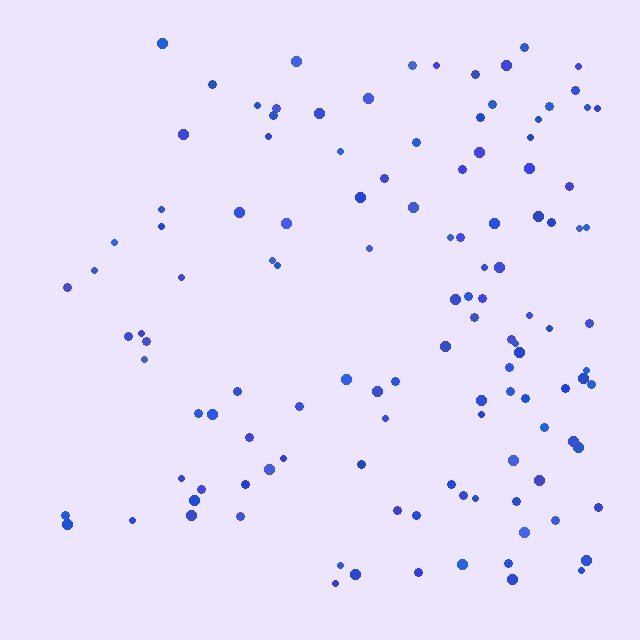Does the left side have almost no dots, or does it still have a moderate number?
Still a moderate number, just noticeably fewer than the right.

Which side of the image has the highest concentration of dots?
The right.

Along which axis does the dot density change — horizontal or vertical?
Horizontal.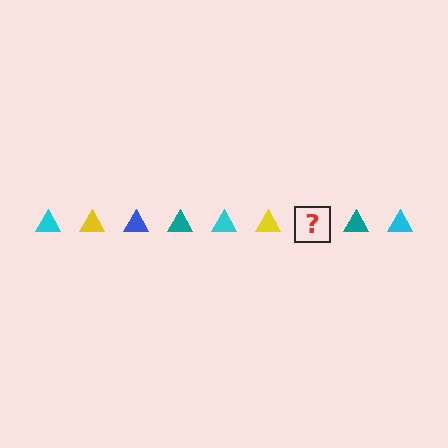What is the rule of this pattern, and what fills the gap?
The rule is that the pattern cycles through cyan, yellow, blue, teal triangles. The gap should be filled with a blue triangle.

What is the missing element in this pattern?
The missing element is a blue triangle.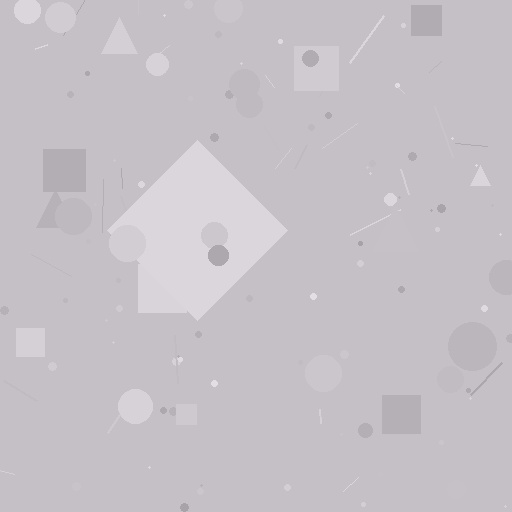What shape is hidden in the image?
A diamond is hidden in the image.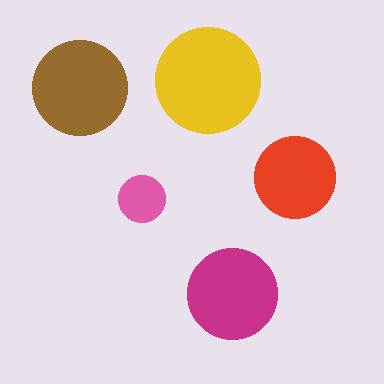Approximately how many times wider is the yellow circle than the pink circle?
About 2.5 times wider.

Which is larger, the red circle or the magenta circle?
The magenta one.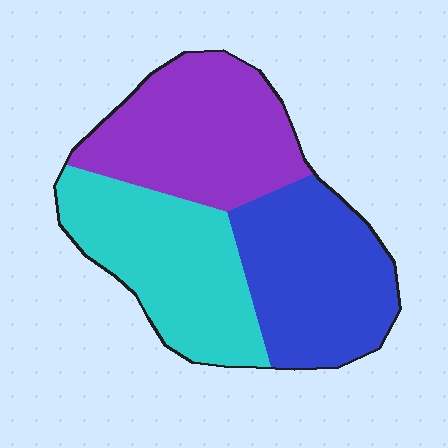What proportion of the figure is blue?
Blue takes up about one third (1/3) of the figure.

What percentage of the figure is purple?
Purple takes up about one third (1/3) of the figure.